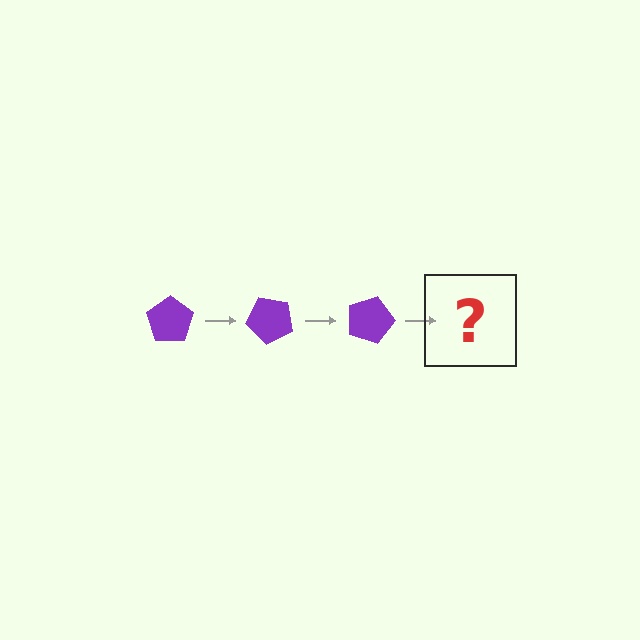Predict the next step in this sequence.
The next step is a purple pentagon rotated 135 degrees.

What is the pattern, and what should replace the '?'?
The pattern is that the pentagon rotates 45 degrees each step. The '?' should be a purple pentagon rotated 135 degrees.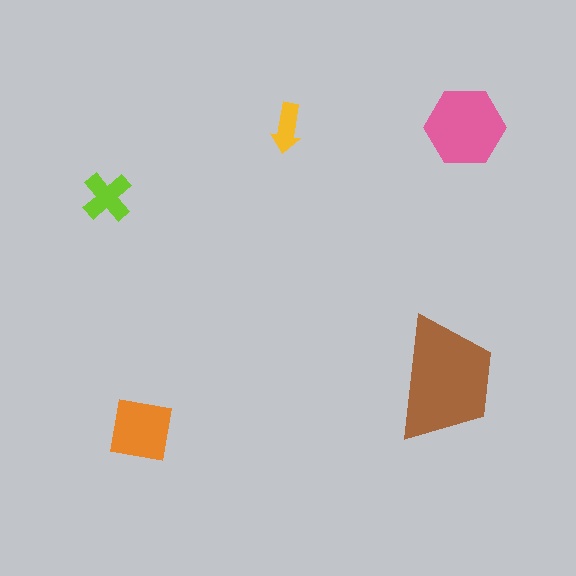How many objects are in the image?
There are 5 objects in the image.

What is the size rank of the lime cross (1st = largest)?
4th.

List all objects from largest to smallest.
The brown trapezoid, the pink hexagon, the orange square, the lime cross, the yellow arrow.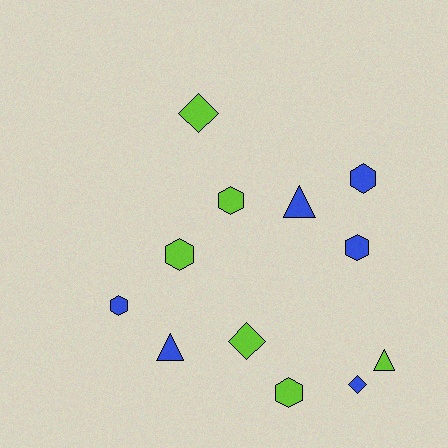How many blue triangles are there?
There are 2 blue triangles.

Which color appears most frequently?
Blue, with 6 objects.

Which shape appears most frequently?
Hexagon, with 6 objects.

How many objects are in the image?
There are 12 objects.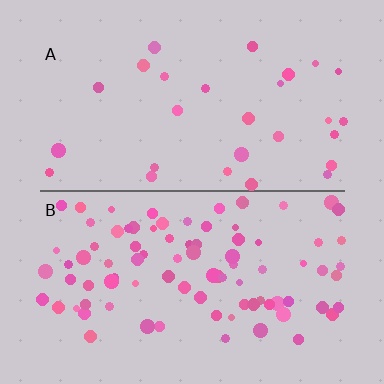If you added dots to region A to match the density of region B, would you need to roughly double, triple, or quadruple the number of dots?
Approximately triple.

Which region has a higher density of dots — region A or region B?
B (the bottom).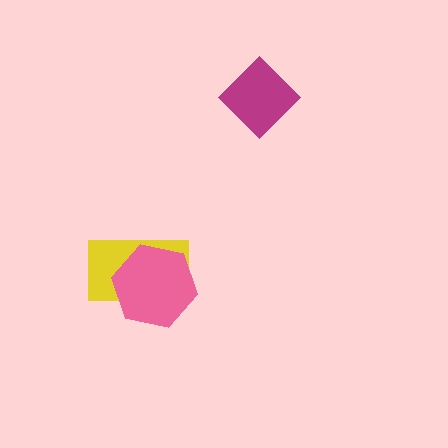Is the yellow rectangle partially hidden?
Yes, it is partially covered by another shape.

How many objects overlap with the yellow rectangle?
1 object overlaps with the yellow rectangle.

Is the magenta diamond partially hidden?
No, no other shape covers it.